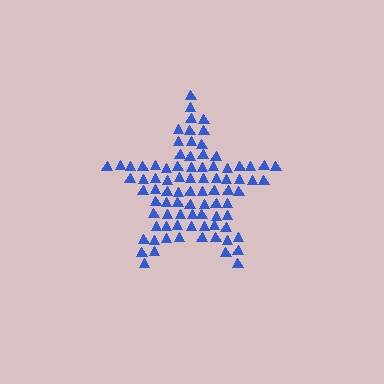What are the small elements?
The small elements are triangles.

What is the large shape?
The large shape is a star.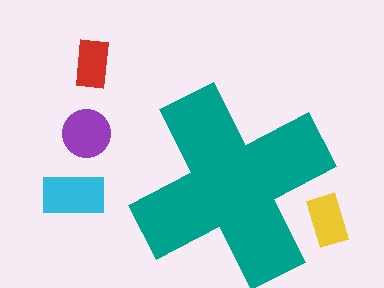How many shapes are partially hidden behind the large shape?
1 shape is partially hidden.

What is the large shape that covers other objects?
A teal cross.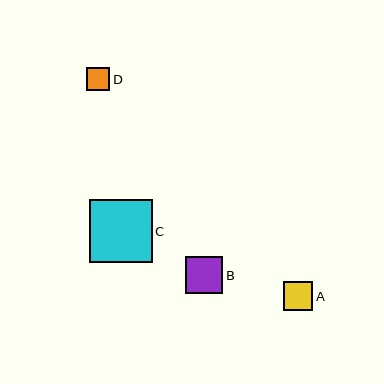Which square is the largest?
Square C is the largest with a size of approximately 63 pixels.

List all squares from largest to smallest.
From largest to smallest: C, B, A, D.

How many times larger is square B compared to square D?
Square B is approximately 1.6 times the size of square D.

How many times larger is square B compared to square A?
Square B is approximately 1.3 times the size of square A.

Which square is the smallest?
Square D is the smallest with a size of approximately 23 pixels.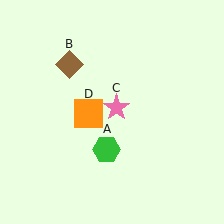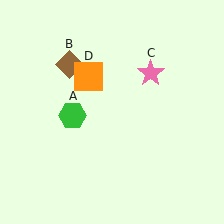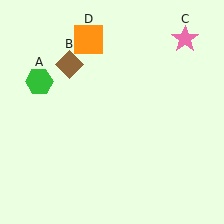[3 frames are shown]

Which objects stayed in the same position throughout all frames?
Brown diamond (object B) remained stationary.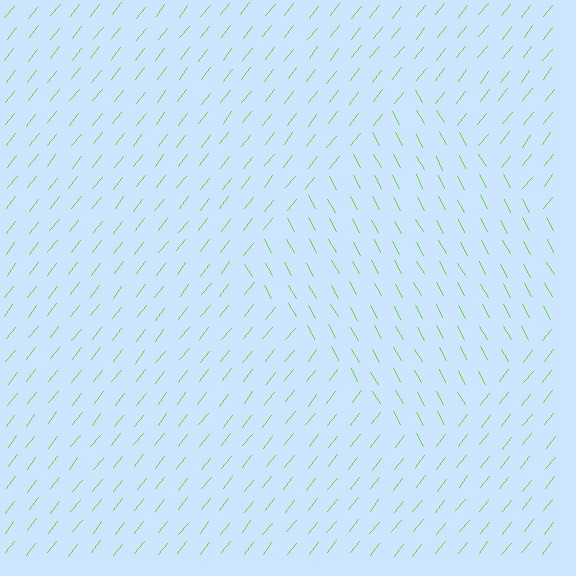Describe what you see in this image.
The image is filled with small lime line segments. A diamond region in the image has lines oriented differently from the surrounding lines, creating a visible texture boundary.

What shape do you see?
I see a diamond.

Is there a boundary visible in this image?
Yes, there is a texture boundary formed by a change in line orientation.